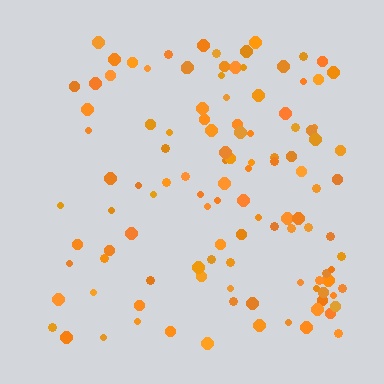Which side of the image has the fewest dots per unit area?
The left.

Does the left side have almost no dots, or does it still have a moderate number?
Still a moderate number, just noticeably fewer than the right.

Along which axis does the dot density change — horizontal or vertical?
Horizontal.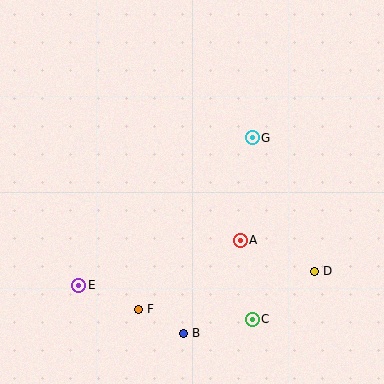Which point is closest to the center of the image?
Point A at (240, 240) is closest to the center.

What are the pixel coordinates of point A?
Point A is at (240, 240).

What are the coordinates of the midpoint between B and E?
The midpoint between B and E is at (131, 309).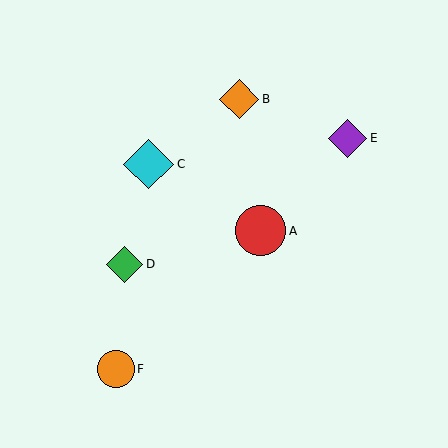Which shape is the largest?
The red circle (labeled A) is the largest.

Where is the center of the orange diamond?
The center of the orange diamond is at (239, 99).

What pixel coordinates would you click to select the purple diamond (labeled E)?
Click at (347, 138) to select the purple diamond E.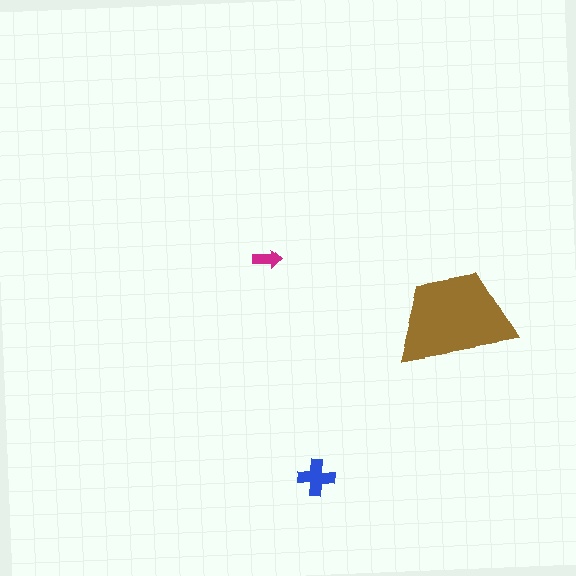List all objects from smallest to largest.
The magenta arrow, the blue cross, the brown trapezoid.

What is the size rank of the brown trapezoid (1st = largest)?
1st.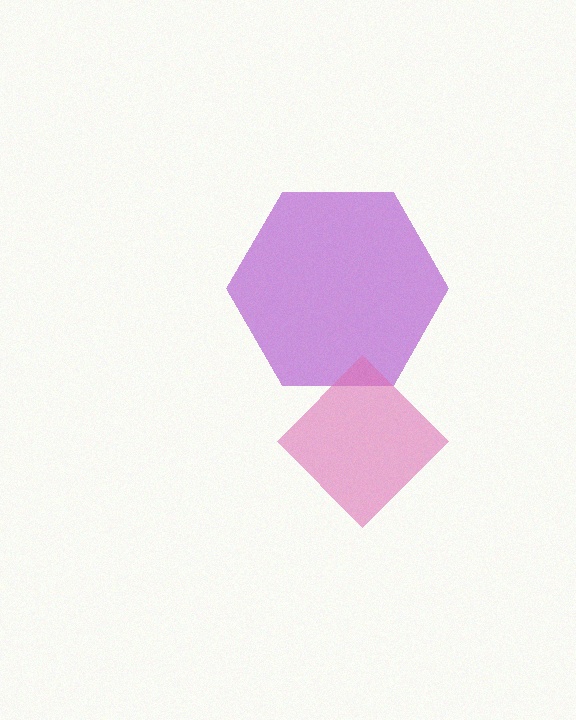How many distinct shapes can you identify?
There are 2 distinct shapes: a purple hexagon, a pink diamond.